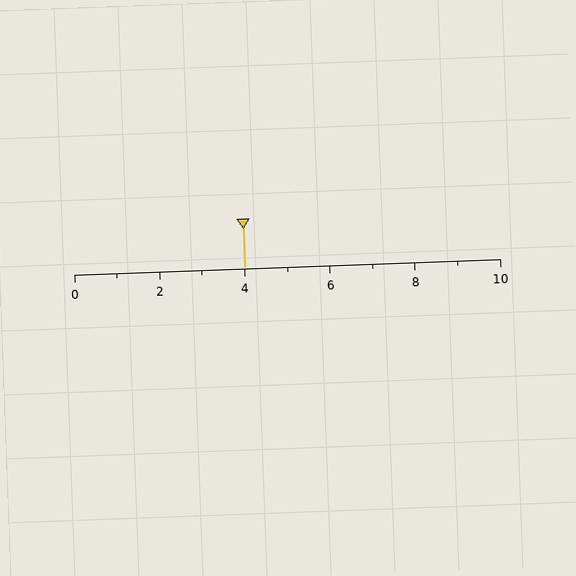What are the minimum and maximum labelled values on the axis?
The axis runs from 0 to 10.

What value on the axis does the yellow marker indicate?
The marker indicates approximately 4.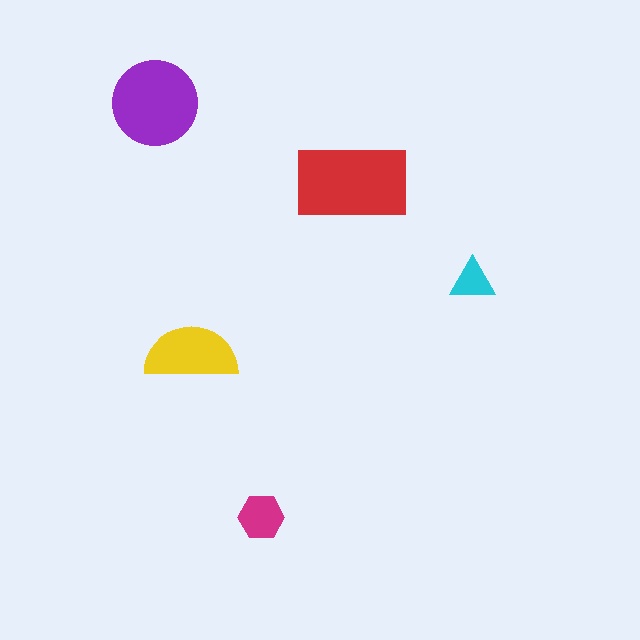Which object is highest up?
The purple circle is topmost.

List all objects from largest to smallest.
The red rectangle, the purple circle, the yellow semicircle, the magenta hexagon, the cyan triangle.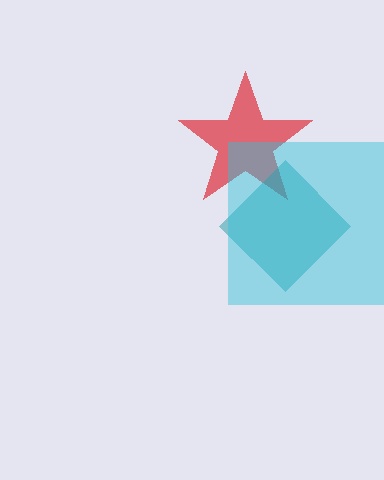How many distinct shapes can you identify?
There are 3 distinct shapes: a red star, a teal diamond, a cyan square.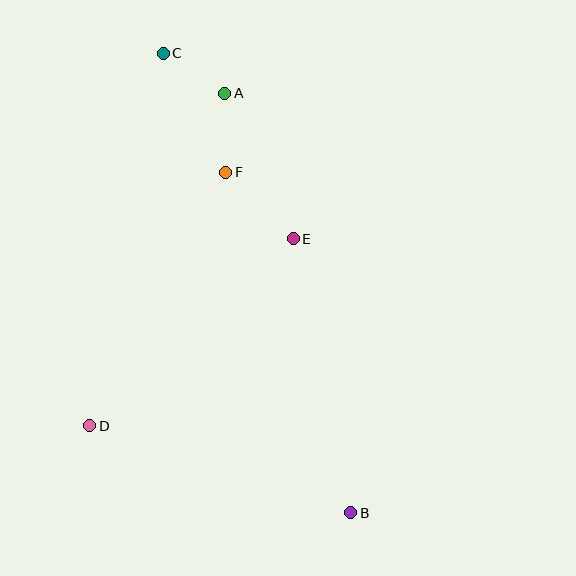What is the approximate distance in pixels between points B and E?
The distance between B and E is approximately 280 pixels.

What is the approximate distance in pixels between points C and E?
The distance between C and E is approximately 227 pixels.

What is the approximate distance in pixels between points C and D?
The distance between C and D is approximately 380 pixels.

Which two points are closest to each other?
Points A and C are closest to each other.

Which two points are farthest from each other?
Points B and C are farthest from each other.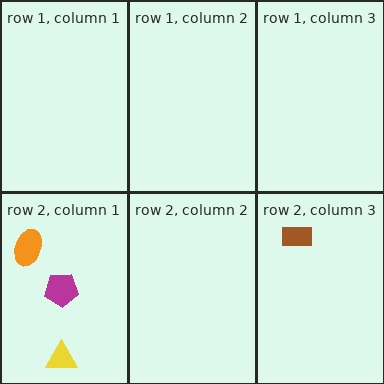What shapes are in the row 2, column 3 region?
The brown rectangle.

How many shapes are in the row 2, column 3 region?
1.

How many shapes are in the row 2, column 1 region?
3.